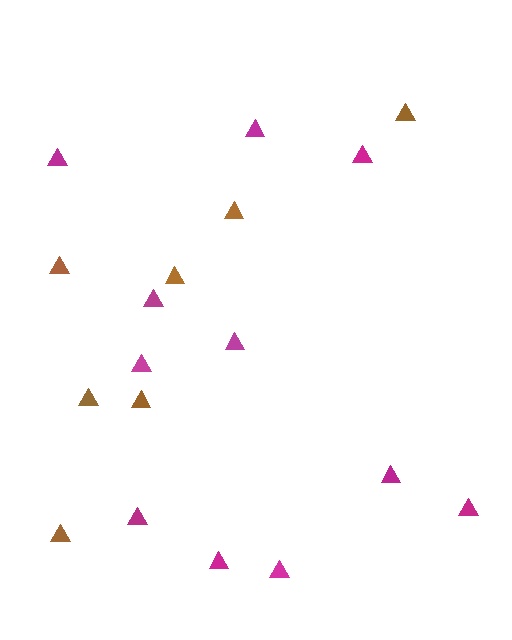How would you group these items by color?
There are 2 groups: one group of brown triangles (7) and one group of magenta triangles (11).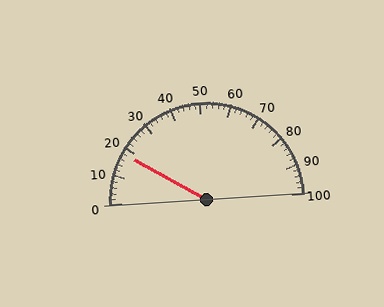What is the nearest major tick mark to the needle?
The nearest major tick mark is 20.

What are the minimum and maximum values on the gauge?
The gauge ranges from 0 to 100.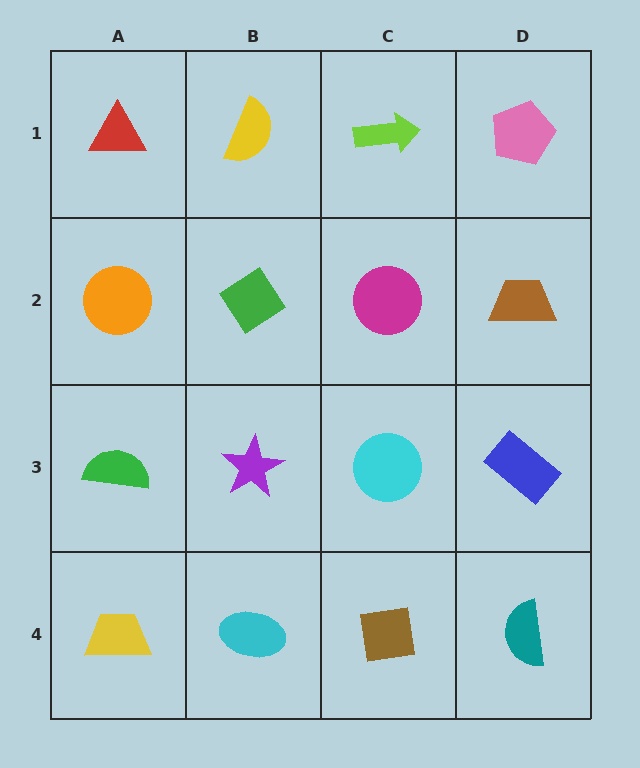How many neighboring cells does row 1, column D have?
2.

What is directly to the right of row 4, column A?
A cyan ellipse.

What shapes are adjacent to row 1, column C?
A magenta circle (row 2, column C), a yellow semicircle (row 1, column B), a pink pentagon (row 1, column D).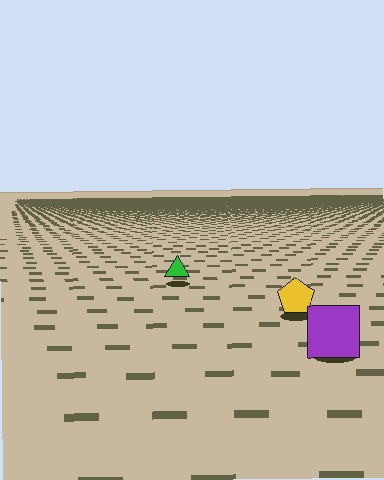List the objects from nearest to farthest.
From nearest to farthest: the purple square, the yellow pentagon, the green triangle.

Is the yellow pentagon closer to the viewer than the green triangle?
Yes. The yellow pentagon is closer — you can tell from the texture gradient: the ground texture is coarser near it.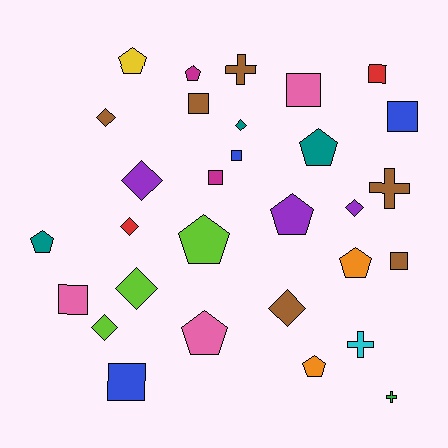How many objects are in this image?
There are 30 objects.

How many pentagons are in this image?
There are 9 pentagons.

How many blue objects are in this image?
There are 3 blue objects.